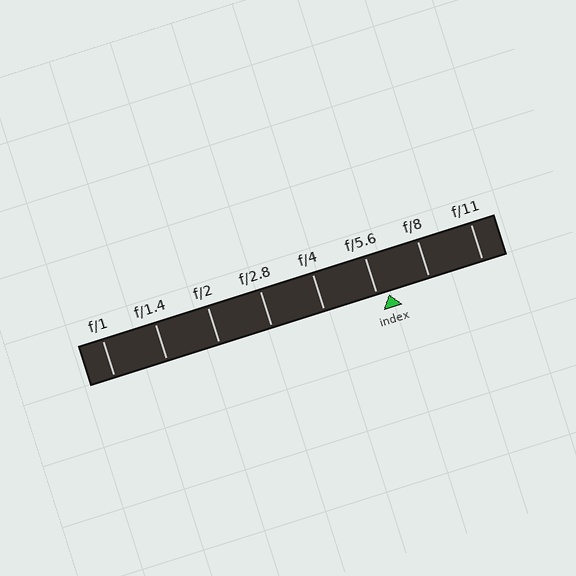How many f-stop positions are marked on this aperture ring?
There are 8 f-stop positions marked.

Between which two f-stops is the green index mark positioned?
The index mark is between f/5.6 and f/8.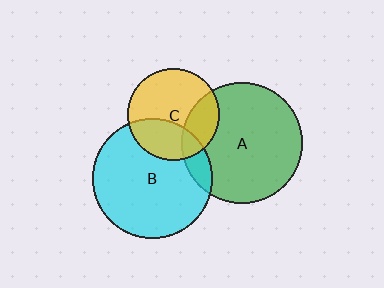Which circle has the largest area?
Circle A (green).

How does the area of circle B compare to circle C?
Approximately 1.7 times.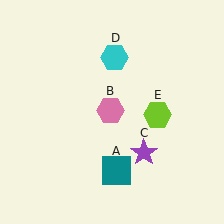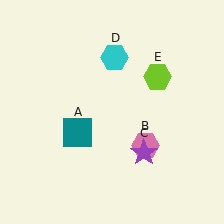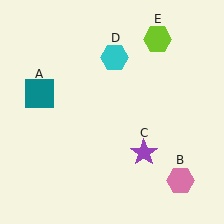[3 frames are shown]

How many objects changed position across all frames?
3 objects changed position: teal square (object A), pink hexagon (object B), lime hexagon (object E).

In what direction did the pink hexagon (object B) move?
The pink hexagon (object B) moved down and to the right.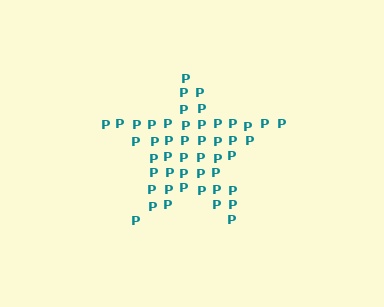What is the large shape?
The large shape is a star.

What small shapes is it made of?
It is made of small letter P's.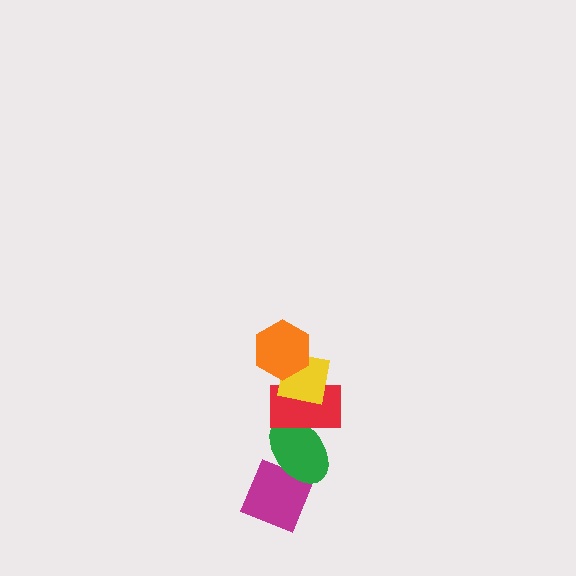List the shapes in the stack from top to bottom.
From top to bottom: the orange hexagon, the yellow square, the red rectangle, the green ellipse, the magenta diamond.